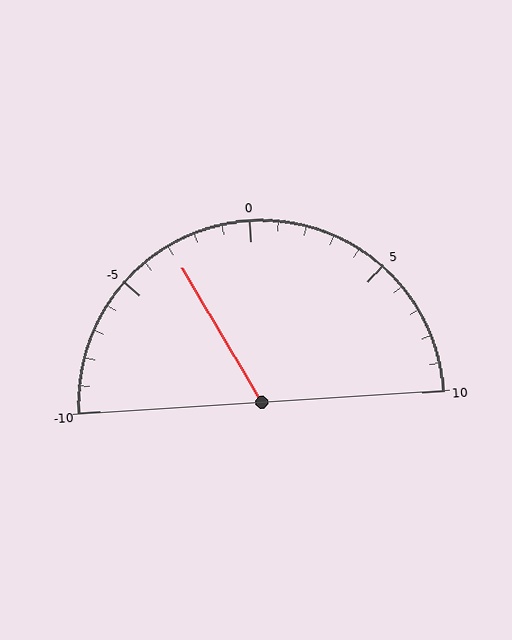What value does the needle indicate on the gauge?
The needle indicates approximately -3.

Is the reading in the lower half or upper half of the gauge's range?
The reading is in the lower half of the range (-10 to 10).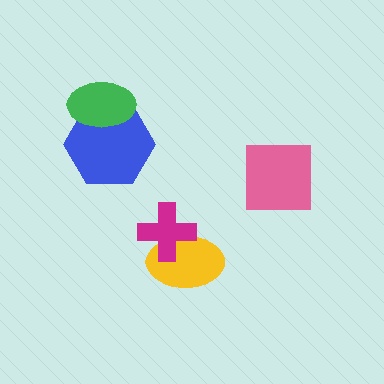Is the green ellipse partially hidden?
No, no other shape covers it.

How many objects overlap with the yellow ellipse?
1 object overlaps with the yellow ellipse.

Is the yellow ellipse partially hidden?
Yes, it is partially covered by another shape.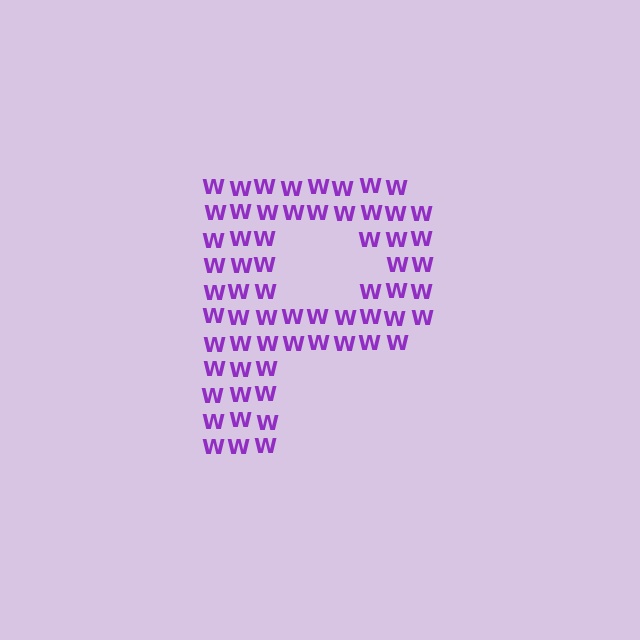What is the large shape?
The large shape is the letter P.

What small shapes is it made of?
It is made of small letter W's.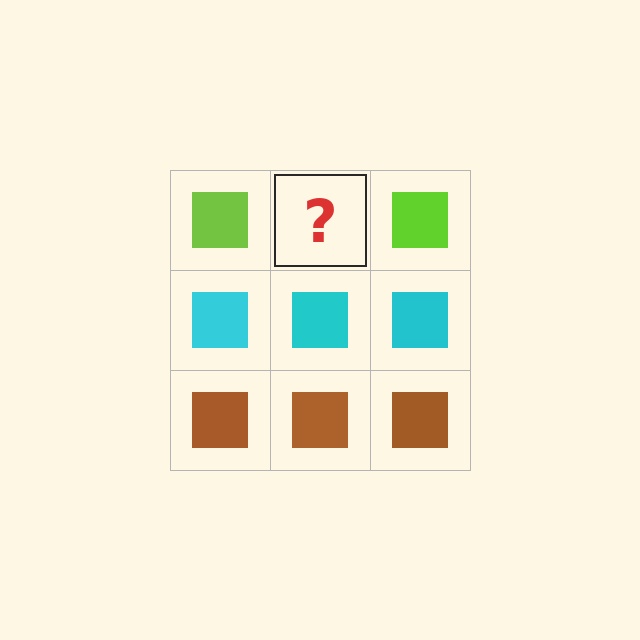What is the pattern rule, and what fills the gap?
The rule is that each row has a consistent color. The gap should be filled with a lime square.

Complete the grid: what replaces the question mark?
The question mark should be replaced with a lime square.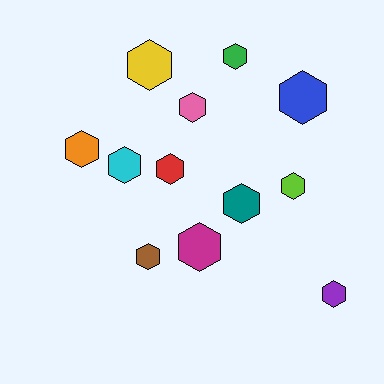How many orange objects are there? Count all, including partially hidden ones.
There is 1 orange object.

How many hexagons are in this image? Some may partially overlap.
There are 12 hexagons.